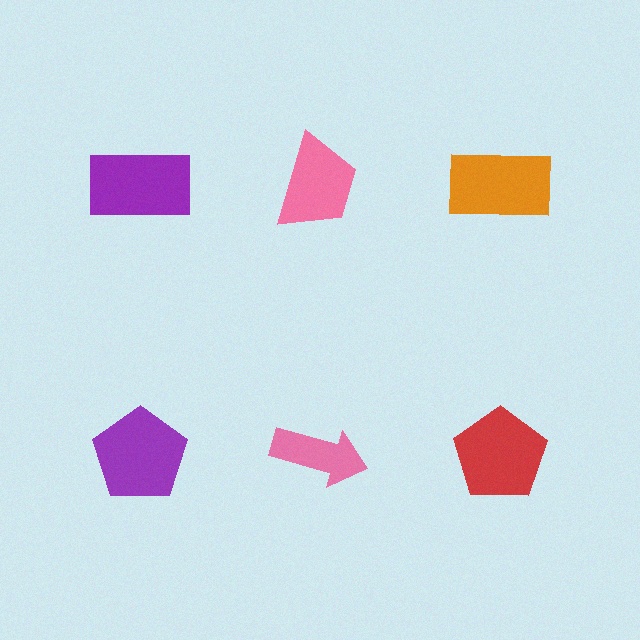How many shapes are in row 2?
3 shapes.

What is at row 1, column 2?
A pink trapezoid.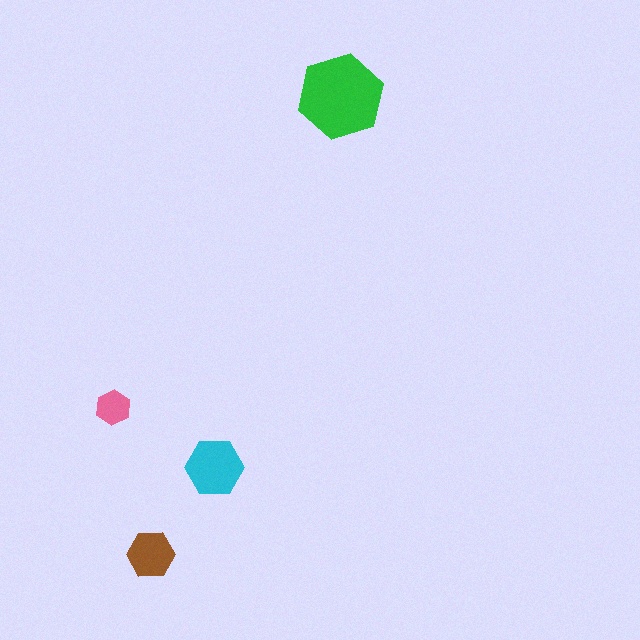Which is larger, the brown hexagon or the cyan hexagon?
The cyan one.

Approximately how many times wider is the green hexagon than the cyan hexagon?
About 1.5 times wider.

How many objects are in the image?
There are 4 objects in the image.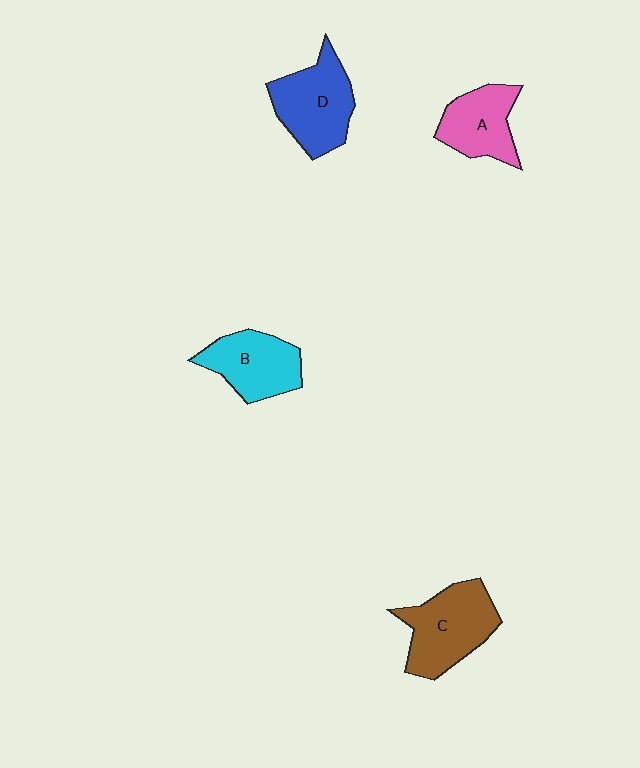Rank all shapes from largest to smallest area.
From largest to smallest: C (brown), D (blue), B (cyan), A (pink).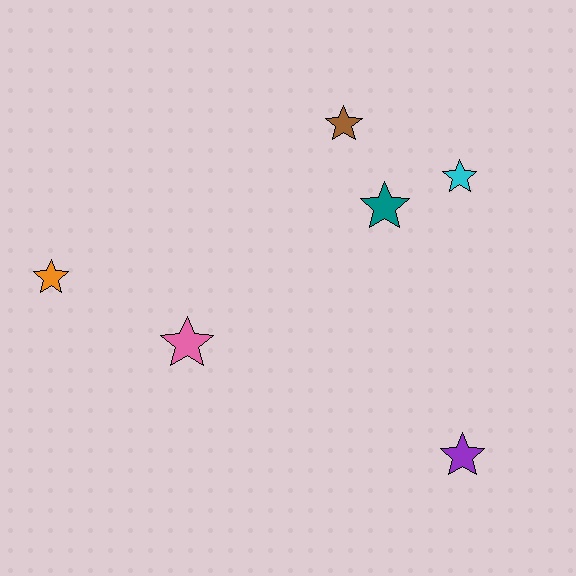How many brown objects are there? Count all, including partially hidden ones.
There is 1 brown object.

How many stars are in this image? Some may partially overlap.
There are 6 stars.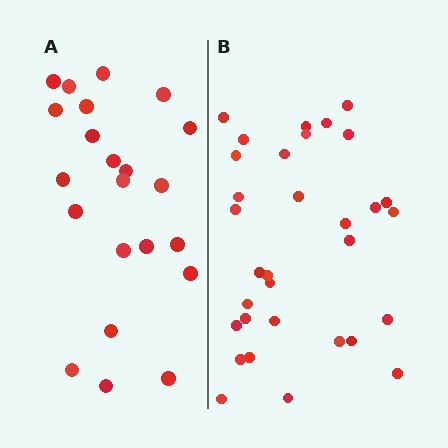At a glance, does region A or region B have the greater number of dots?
Region B (the right region) has more dots.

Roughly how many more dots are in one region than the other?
Region B has roughly 10 or so more dots than region A.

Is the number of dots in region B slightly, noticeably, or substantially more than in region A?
Region B has substantially more. The ratio is roughly 1.5 to 1.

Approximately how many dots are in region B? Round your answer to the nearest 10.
About 30 dots. (The exact count is 32, which rounds to 30.)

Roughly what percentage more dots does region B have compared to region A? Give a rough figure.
About 45% more.